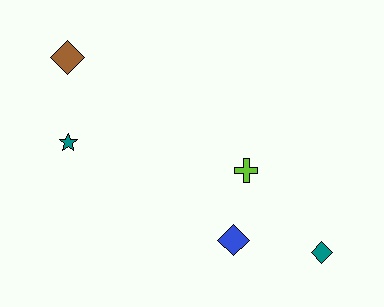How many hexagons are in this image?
There are no hexagons.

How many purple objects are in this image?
There are no purple objects.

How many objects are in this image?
There are 5 objects.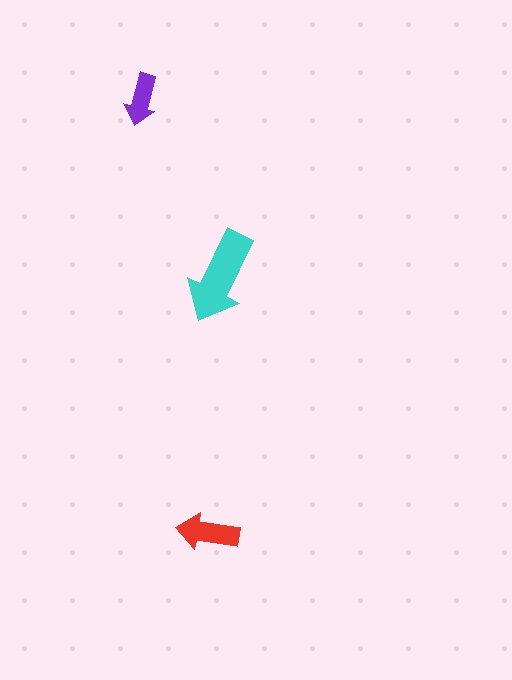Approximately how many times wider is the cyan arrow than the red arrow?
About 1.5 times wider.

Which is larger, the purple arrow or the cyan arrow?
The cyan one.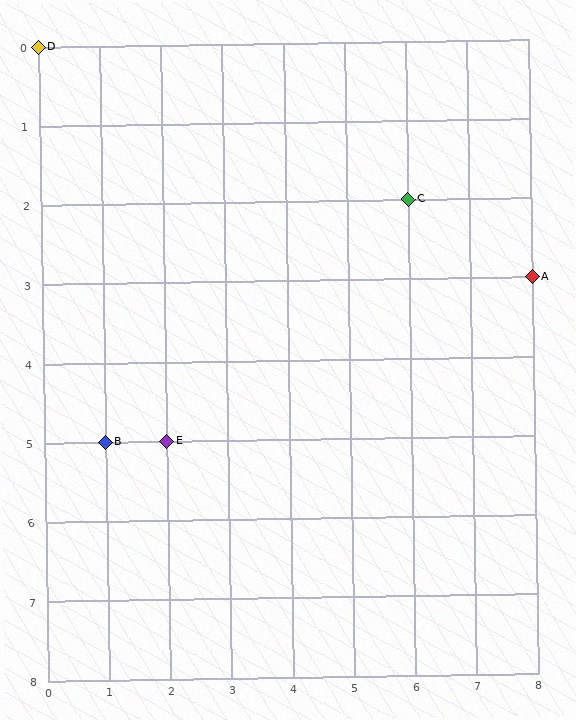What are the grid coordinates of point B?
Point B is at grid coordinates (1, 5).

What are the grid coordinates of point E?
Point E is at grid coordinates (2, 5).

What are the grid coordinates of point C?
Point C is at grid coordinates (6, 2).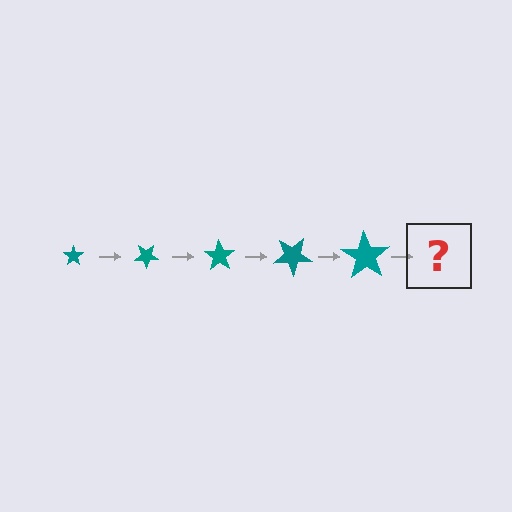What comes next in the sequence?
The next element should be a star, larger than the previous one and rotated 175 degrees from the start.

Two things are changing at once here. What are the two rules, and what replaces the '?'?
The two rules are that the star grows larger each step and it rotates 35 degrees each step. The '?' should be a star, larger than the previous one and rotated 175 degrees from the start.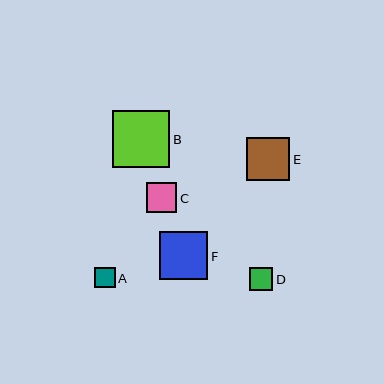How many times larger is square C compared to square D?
Square C is approximately 1.3 times the size of square D.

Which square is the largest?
Square B is the largest with a size of approximately 57 pixels.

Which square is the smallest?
Square A is the smallest with a size of approximately 21 pixels.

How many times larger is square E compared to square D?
Square E is approximately 1.8 times the size of square D.